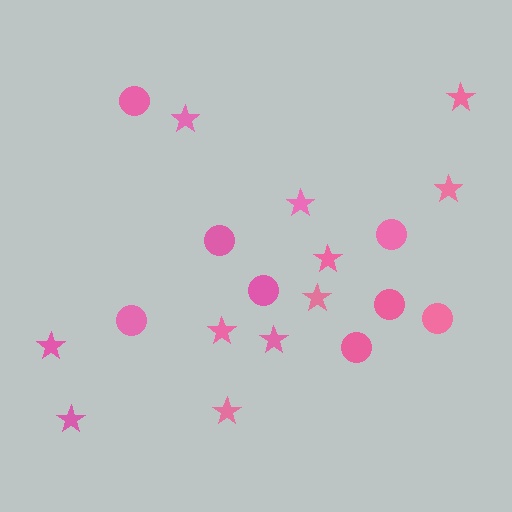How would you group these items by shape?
There are 2 groups: one group of circles (8) and one group of stars (11).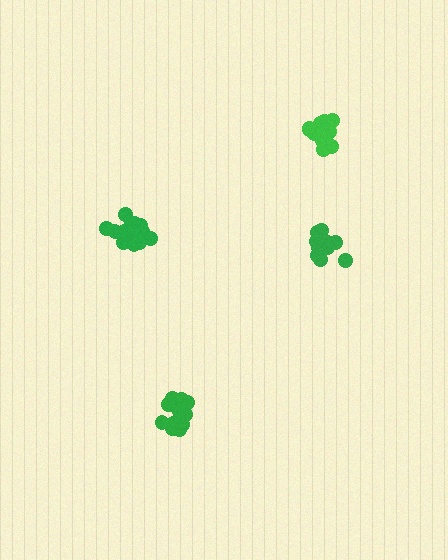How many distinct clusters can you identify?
There are 4 distinct clusters.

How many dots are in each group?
Group 1: 14 dots, Group 2: 17 dots, Group 3: 17 dots, Group 4: 20 dots (68 total).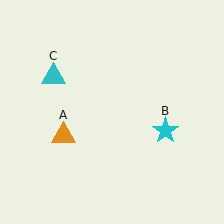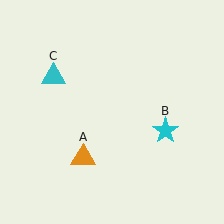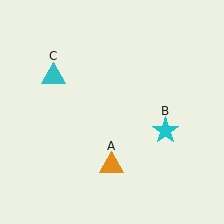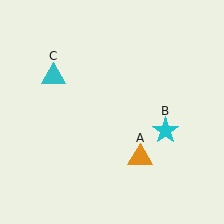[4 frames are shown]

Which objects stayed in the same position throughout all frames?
Cyan star (object B) and cyan triangle (object C) remained stationary.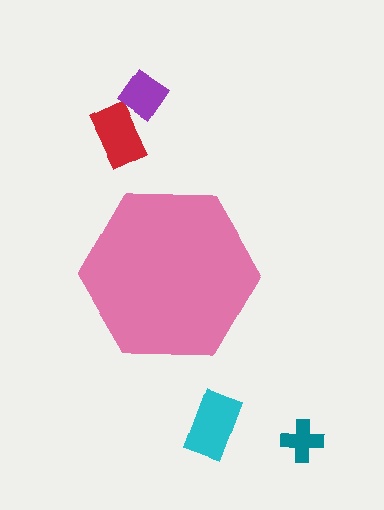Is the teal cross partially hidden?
No, the teal cross is fully visible.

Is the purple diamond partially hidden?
No, the purple diamond is fully visible.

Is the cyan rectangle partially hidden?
No, the cyan rectangle is fully visible.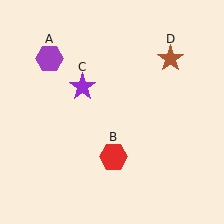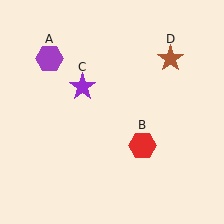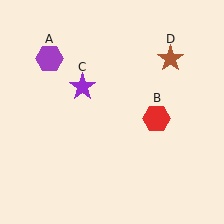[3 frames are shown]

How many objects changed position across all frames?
1 object changed position: red hexagon (object B).